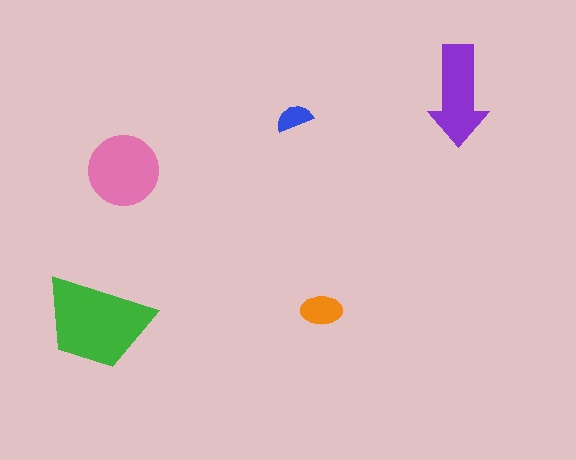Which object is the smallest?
The blue semicircle.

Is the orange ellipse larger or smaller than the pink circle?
Smaller.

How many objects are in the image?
There are 5 objects in the image.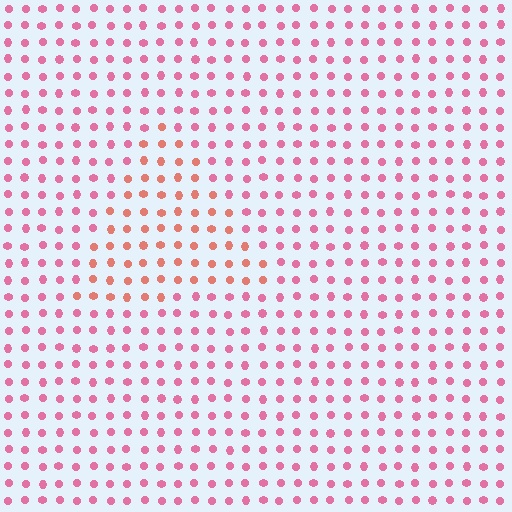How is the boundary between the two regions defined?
The boundary is defined purely by a slight shift in hue (about 32 degrees). Spacing, size, and orientation are identical on both sides.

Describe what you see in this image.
The image is filled with small pink elements in a uniform arrangement. A triangle-shaped region is visible where the elements are tinted to a slightly different hue, forming a subtle color boundary.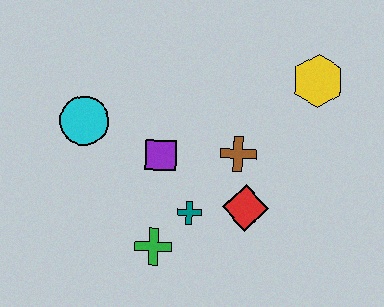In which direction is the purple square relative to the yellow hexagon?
The purple square is to the left of the yellow hexagon.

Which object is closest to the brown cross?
The red diamond is closest to the brown cross.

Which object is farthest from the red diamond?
The cyan circle is farthest from the red diamond.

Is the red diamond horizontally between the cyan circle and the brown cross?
No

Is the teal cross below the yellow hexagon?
Yes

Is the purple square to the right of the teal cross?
No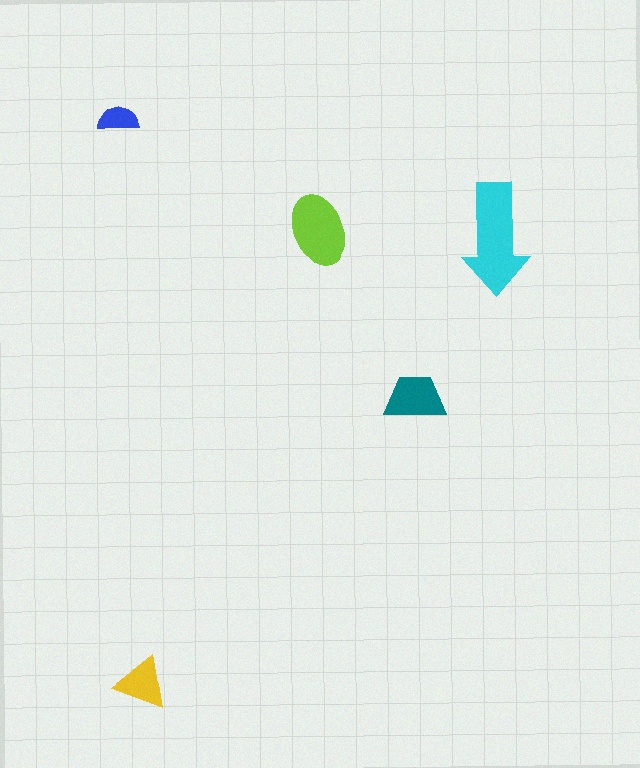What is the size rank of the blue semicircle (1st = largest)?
5th.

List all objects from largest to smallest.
The cyan arrow, the lime ellipse, the teal trapezoid, the yellow triangle, the blue semicircle.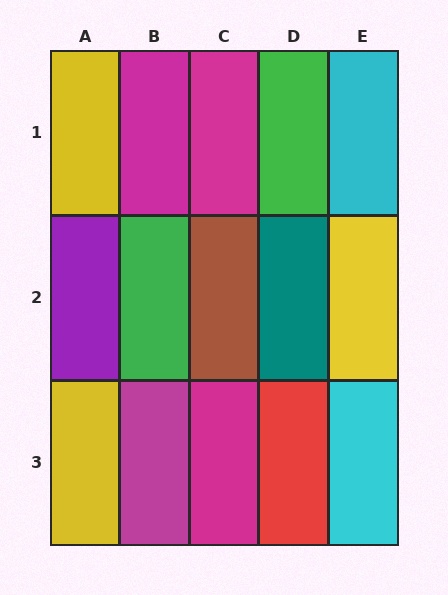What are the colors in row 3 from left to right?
Yellow, magenta, magenta, red, cyan.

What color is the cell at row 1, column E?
Cyan.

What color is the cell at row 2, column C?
Brown.